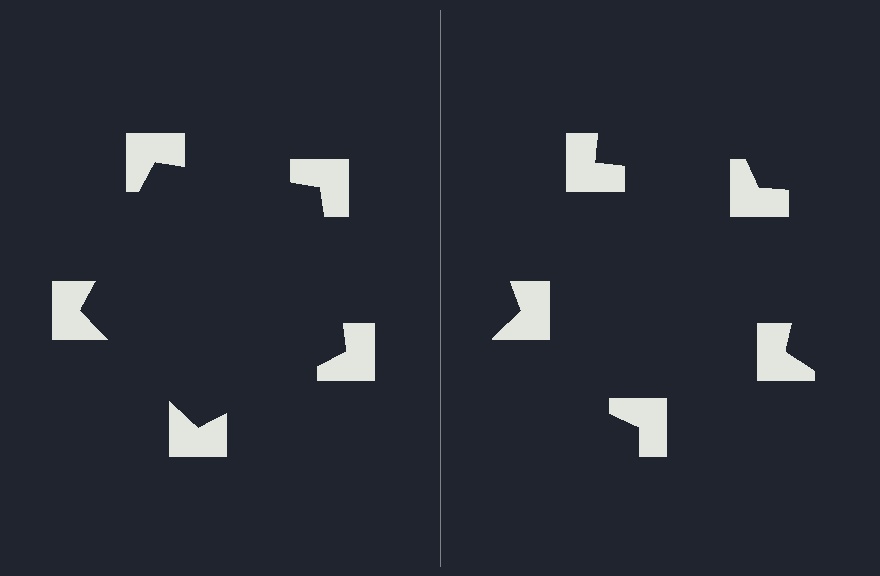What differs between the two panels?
The notched squares are positioned identically on both sides; only the wedge orientations differ. On the left they align to a pentagon; on the right they are misaligned.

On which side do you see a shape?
An illusory pentagon appears on the left side. On the right side the wedge cuts are rotated, so no coherent shape forms.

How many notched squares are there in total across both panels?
10 — 5 on each side.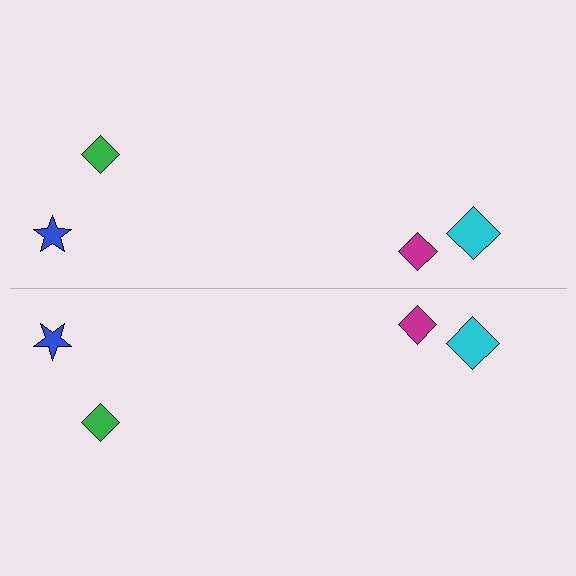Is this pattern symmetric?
Yes, this pattern has bilateral (reflection) symmetry.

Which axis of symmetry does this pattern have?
The pattern has a horizontal axis of symmetry running through the center of the image.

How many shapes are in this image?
There are 8 shapes in this image.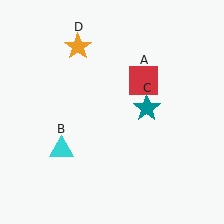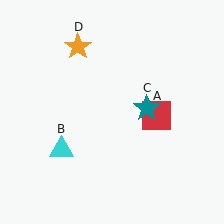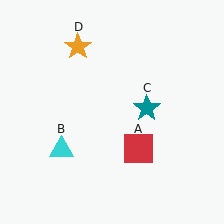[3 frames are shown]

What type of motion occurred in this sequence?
The red square (object A) rotated clockwise around the center of the scene.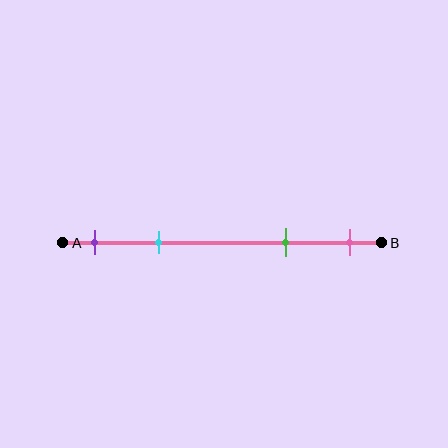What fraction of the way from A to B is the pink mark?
The pink mark is approximately 90% (0.9) of the way from A to B.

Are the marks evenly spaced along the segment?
No, the marks are not evenly spaced.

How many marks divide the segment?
There are 4 marks dividing the segment.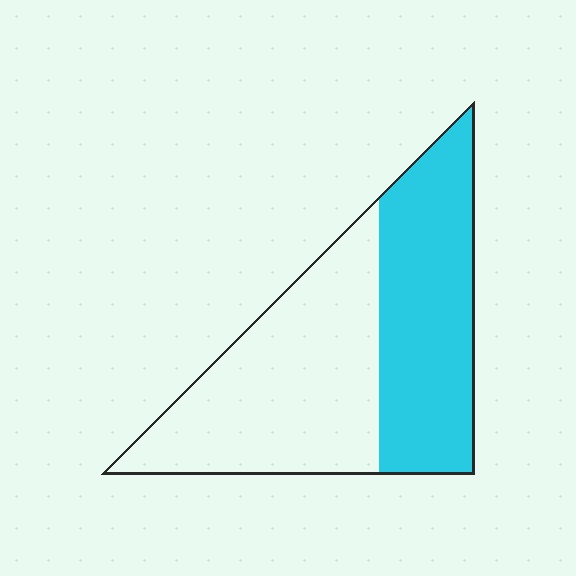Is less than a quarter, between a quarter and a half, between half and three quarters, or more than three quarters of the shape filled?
Between a quarter and a half.